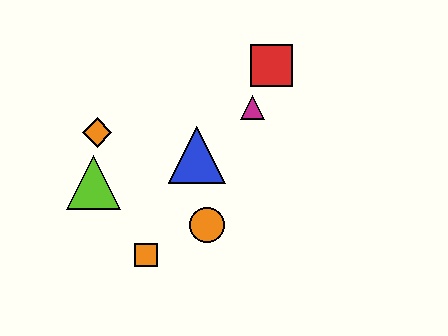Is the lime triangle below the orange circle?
No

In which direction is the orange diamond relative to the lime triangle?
The orange diamond is above the lime triangle.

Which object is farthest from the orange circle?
The red square is farthest from the orange circle.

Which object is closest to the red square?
The magenta triangle is closest to the red square.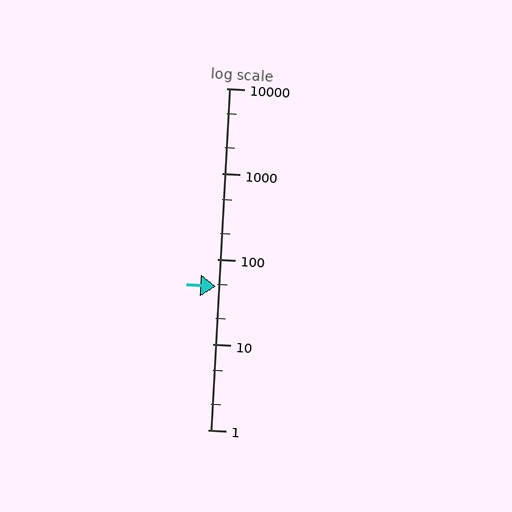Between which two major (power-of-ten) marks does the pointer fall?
The pointer is between 10 and 100.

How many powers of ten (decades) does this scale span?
The scale spans 4 decades, from 1 to 10000.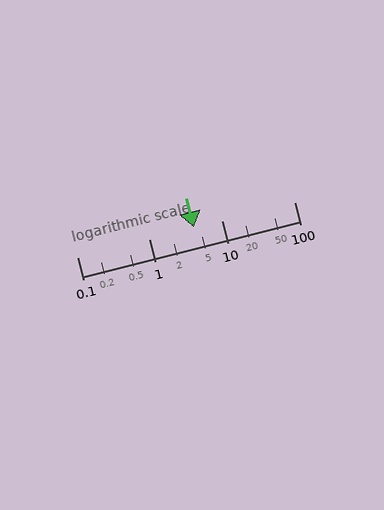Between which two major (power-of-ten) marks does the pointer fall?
The pointer is between 1 and 10.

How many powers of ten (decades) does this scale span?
The scale spans 3 decades, from 0.1 to 100.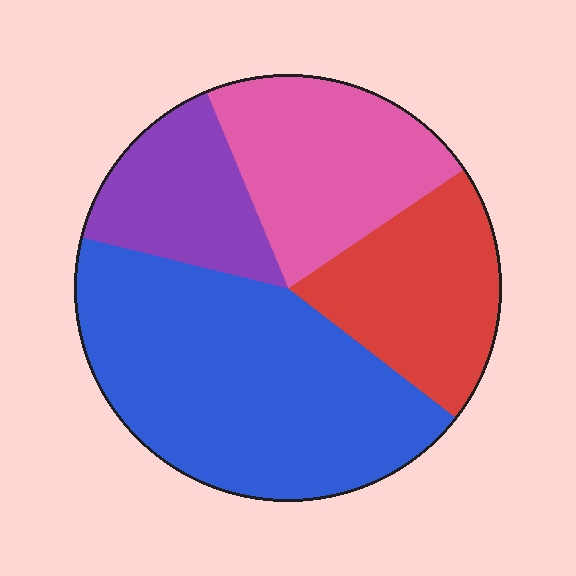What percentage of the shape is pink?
Pink covers about 20% of the shape.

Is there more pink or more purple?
Pink.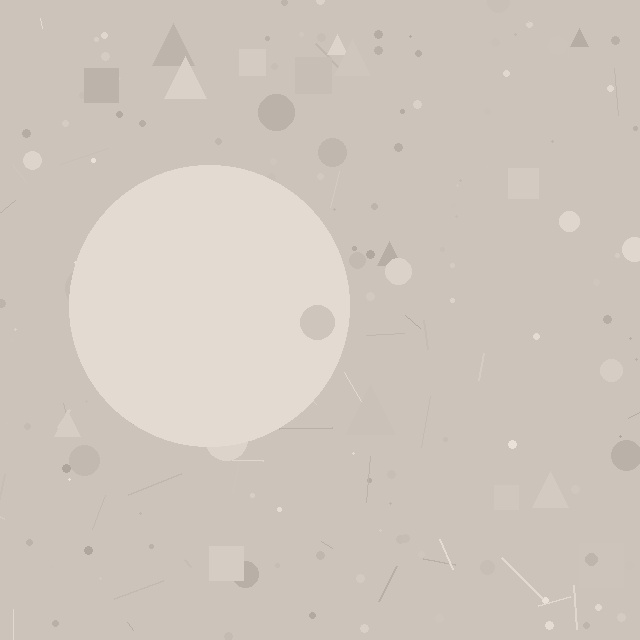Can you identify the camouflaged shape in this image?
The camouflaged shape is a circle.